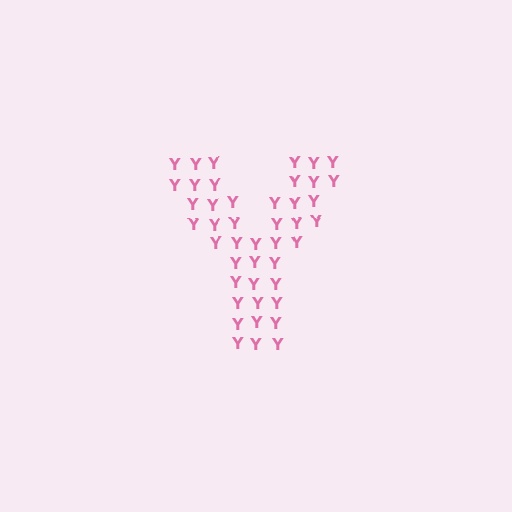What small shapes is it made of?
It is made of small letter Y's.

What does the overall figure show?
The overall figure shows the letter Y.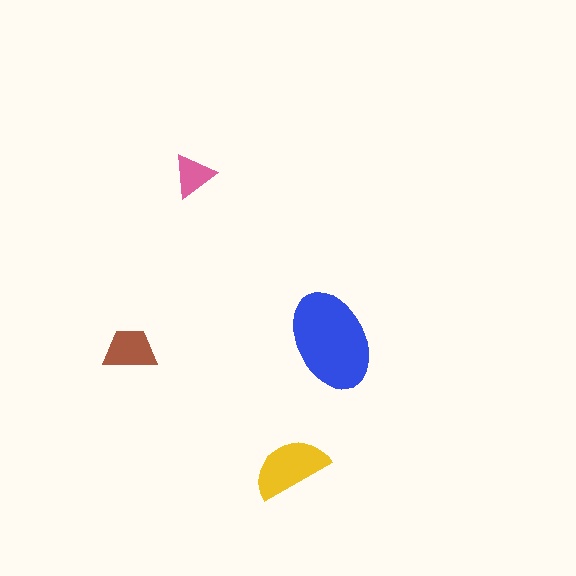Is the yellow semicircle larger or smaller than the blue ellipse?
Smaller.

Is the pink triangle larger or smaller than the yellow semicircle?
Smaller.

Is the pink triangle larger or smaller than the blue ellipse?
Smaller.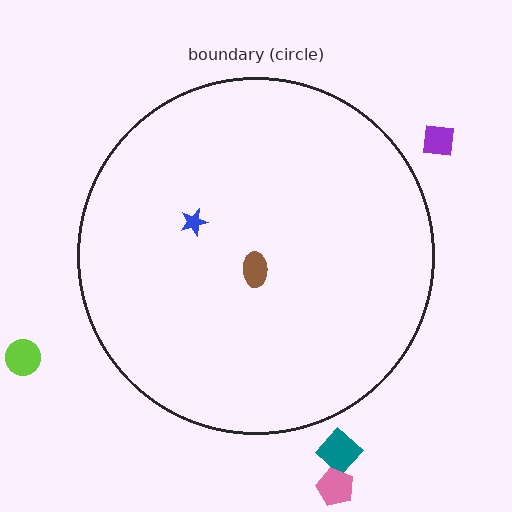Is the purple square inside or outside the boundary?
Outside.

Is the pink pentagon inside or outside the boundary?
Outside.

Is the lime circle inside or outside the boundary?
Outside.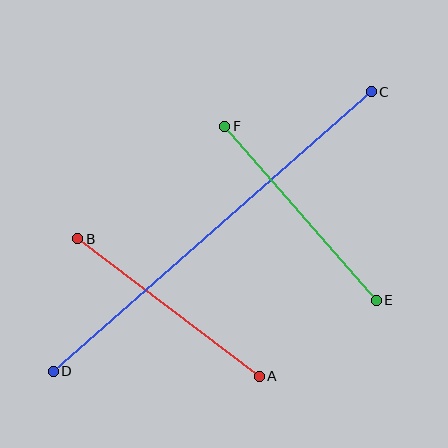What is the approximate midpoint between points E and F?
The midpoint is at approximately (301, 213) pixels.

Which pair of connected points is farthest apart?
Points C and D are farthest apart.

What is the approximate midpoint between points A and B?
The midpoint is at approximately (168, 307) pixels.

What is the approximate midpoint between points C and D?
The midpoint is at approximately (212, 232) pixels.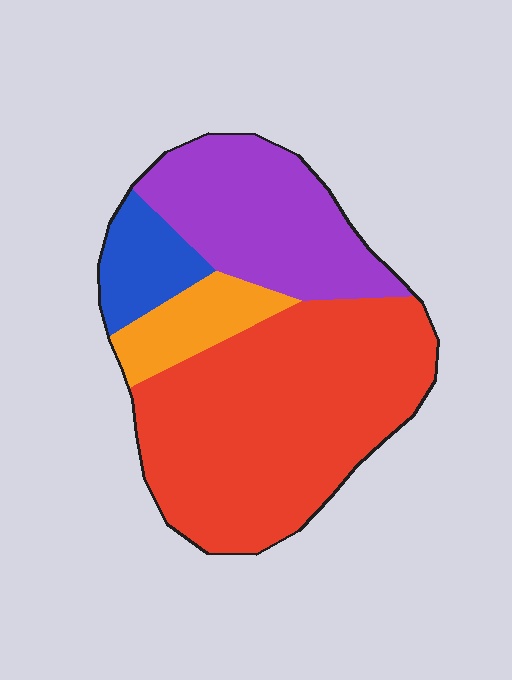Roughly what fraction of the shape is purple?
Purple covers 27% of the shape.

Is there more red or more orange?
Red.